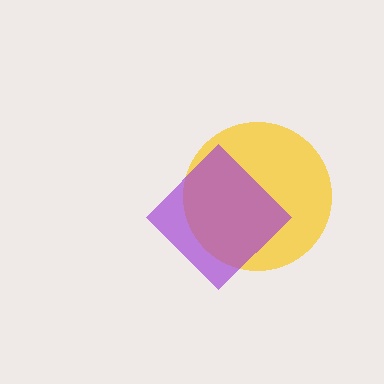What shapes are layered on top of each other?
The layered shapes are: a yellow circle, a purple diamond.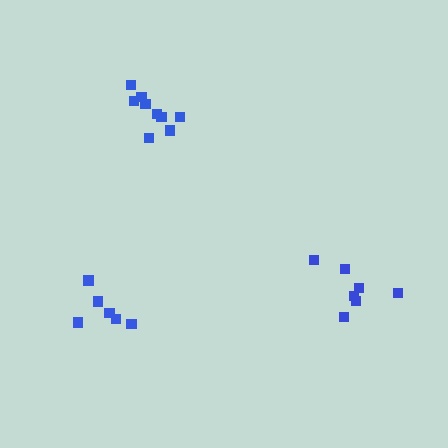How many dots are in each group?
Group 1: 6 dots, Group 2: 9 dots, Group 3: 7 dots (22 total).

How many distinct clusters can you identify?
There are 3 distinct clusters.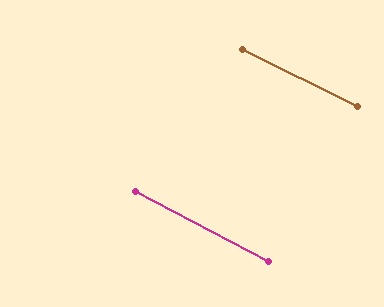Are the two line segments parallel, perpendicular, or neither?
Parallel — their directions differ by only 1.3°.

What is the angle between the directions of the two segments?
Approximately 1 degree.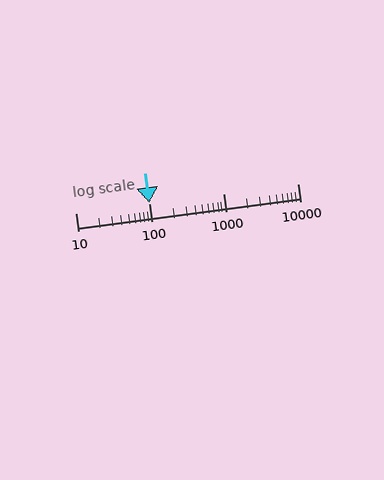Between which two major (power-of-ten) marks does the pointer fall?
The pointer is between 100 and 1000.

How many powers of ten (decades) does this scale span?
The scale spans 3 decades, from 10 to 10000.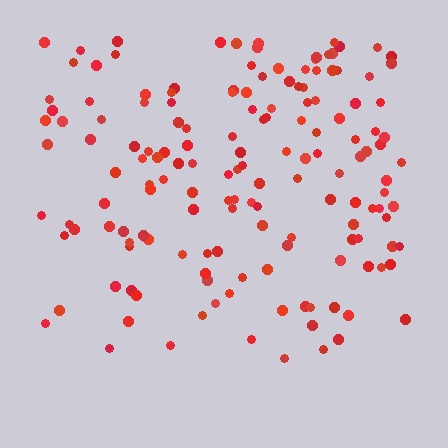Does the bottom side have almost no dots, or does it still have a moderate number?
Still a moderate number, just noticeably fewer than the top.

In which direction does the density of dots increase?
From bottom to top, with the top side densest.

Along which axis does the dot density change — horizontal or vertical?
Vertical.